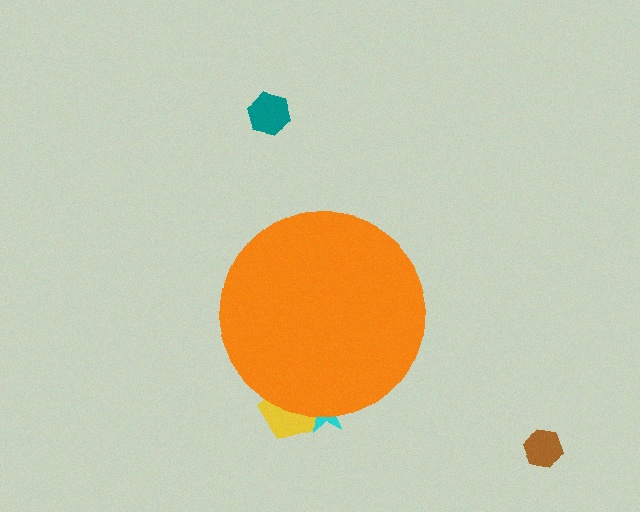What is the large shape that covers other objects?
An orange circle.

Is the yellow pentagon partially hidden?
Yes, the yellow pentagon is partially hidden behind the orange circle.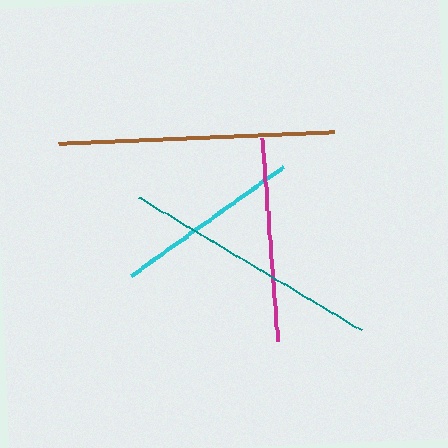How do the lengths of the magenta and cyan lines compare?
The magenta and cyan lines are approximately the same length.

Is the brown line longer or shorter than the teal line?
The brown line is longer than the teal line.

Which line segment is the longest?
The brown line is the longest at approximately 276 pixels.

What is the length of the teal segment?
The teal segment is approximately 259 pixels long.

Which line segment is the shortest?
The cyan line is the shortest at approximately 186 pixels.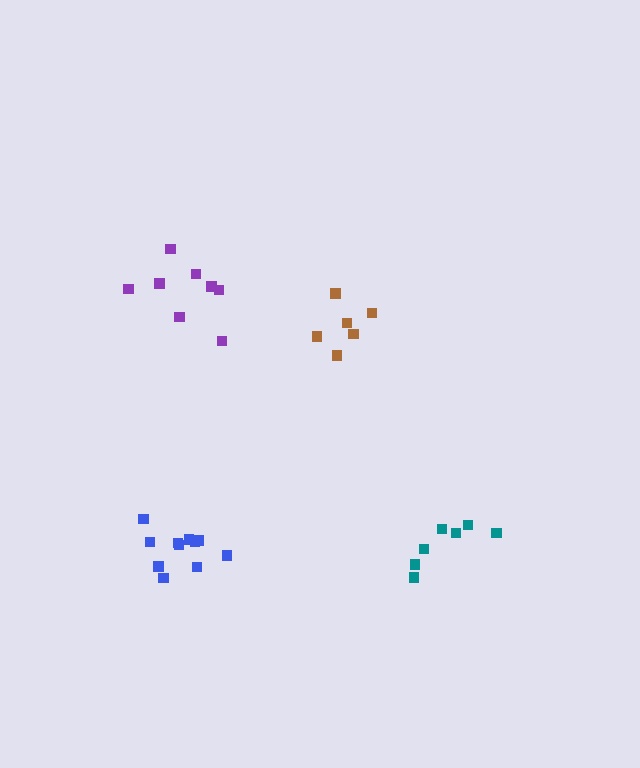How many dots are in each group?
Group 1: 8 dots, Group 2: 6 dots, Group 3: 7 dots, Group 4: 11 dots (32 total).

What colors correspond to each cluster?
The clusters are colored: purple, brown, teal, blue.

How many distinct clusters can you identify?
There are 4 distinct clusters.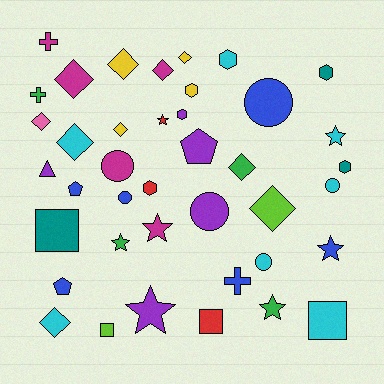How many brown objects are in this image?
There are no brown objects.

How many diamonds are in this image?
There are 10 diamonds.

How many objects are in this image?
There are 40 objects.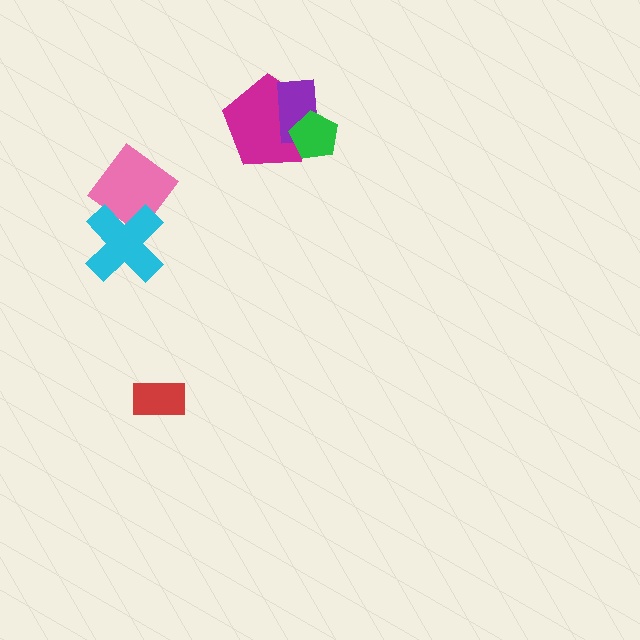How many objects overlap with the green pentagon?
2 objects overlap with the green pentagon.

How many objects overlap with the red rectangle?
0 objects overlap with the red rectangle.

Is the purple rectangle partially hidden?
Yes, it is partially covered by another shape.